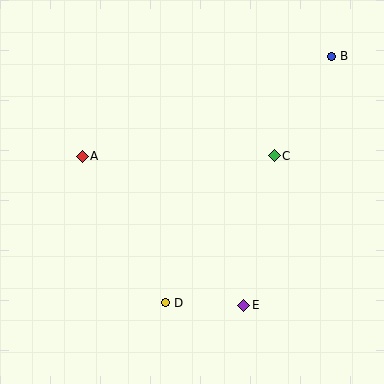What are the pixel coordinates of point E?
Point E is at (244, 305).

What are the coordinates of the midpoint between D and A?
The midpoint between D and A is at (124, 230).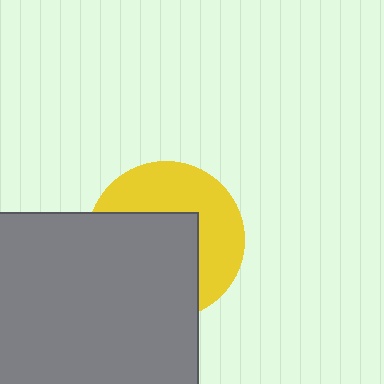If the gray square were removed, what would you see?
You would see the complete yellow circle.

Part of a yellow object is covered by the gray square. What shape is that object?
It is a circle.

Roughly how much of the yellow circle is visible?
About half of it is visible (roughly 46%).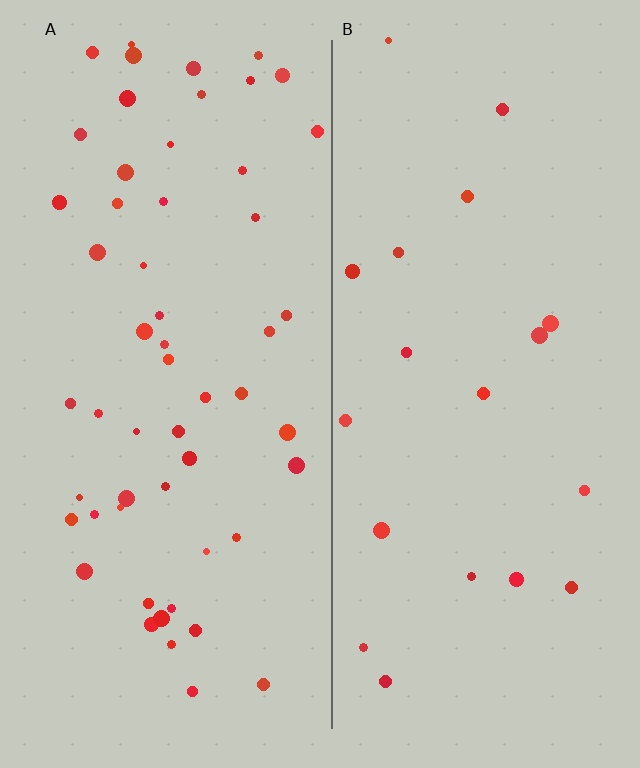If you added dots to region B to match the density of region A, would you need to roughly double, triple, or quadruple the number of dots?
Approximately triple.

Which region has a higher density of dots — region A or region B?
A (the left).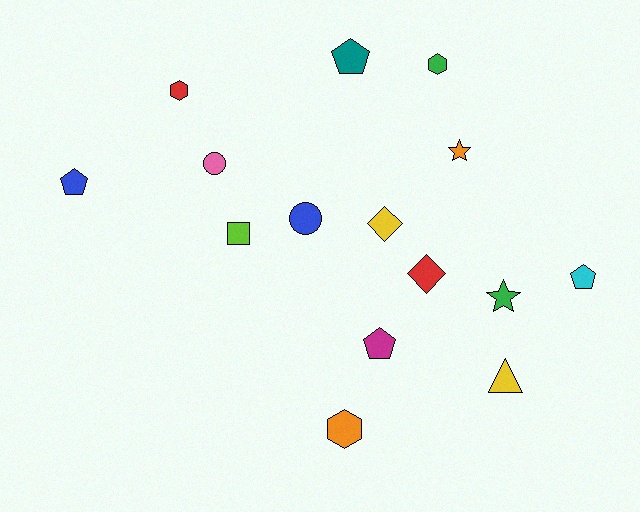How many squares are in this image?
There is 1 square.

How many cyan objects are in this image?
There is 1 cyan object.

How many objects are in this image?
There are 15 objects.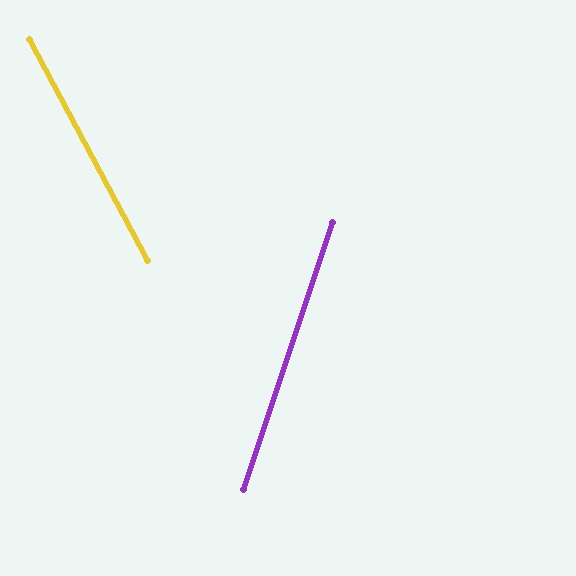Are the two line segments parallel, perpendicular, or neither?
Neither parallel nor perpendicular — they differ by about 46°.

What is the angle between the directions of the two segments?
Approximately 46 degrees.